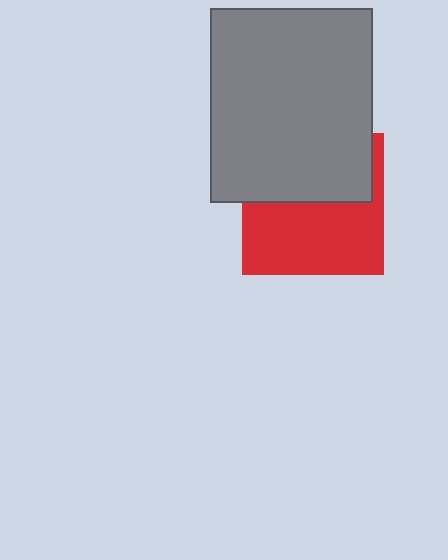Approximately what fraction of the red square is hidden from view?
Roughly 46% of the red square is hidden behind the gray rectangle.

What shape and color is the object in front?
The object in front is a gray rectangle.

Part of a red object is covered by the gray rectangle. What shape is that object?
It is a square.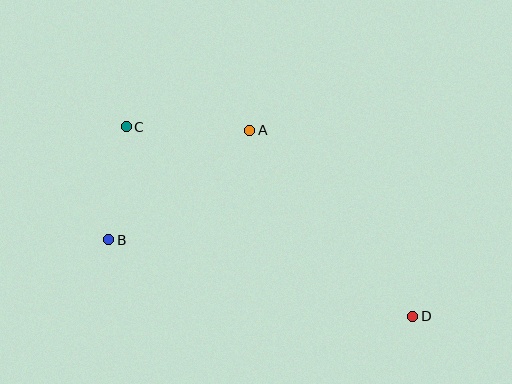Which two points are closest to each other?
Points B and C are closest to each other.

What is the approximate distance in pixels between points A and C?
The distance between A and C is approximately 123 pixels.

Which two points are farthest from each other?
Points C and D are farthest from each other.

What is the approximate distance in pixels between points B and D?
The distance between B and D is approximately 313 pixels.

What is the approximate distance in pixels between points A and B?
The distance between A and B is approximately 178 pixels.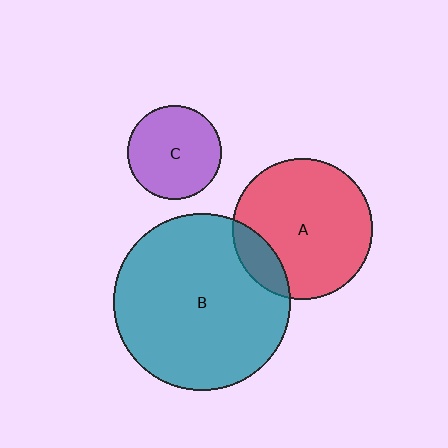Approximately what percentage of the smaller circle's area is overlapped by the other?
Approximately 15%.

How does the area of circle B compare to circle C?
Approximately 3.6 times.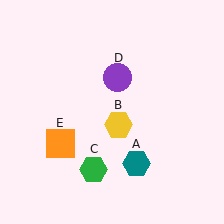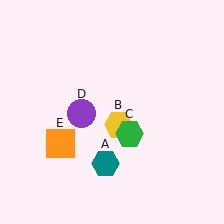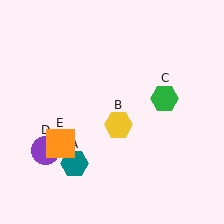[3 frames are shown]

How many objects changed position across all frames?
3 objects changed position: teal hexagon (object A), green hexagon (object C), purple circle (object D).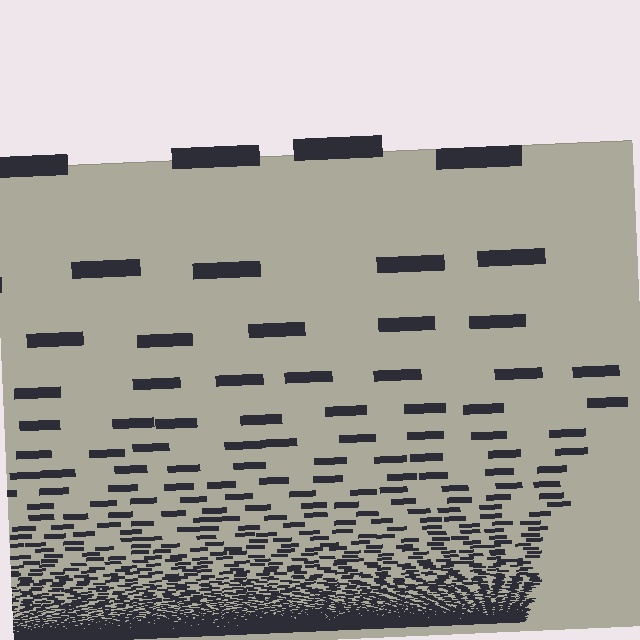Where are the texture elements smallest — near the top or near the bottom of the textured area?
Near the bottom.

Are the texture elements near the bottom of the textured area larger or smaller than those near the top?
Smaller. The gradient is inverted — elements near the bottom are smaller and denser.